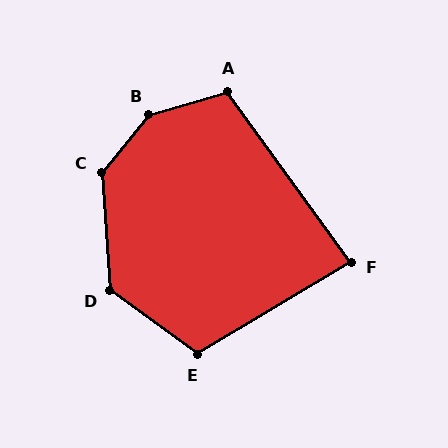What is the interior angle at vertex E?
Approximately 113 degrees (obtuse).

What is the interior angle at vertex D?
Approximately 129 degrees (obtuse).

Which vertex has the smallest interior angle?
F, at approximately 85 degrees.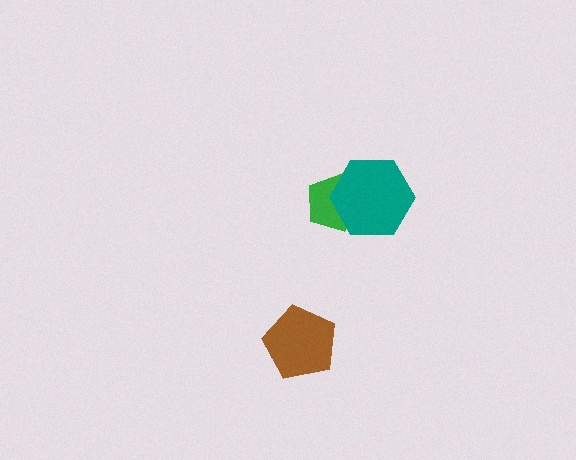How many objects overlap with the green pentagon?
1 object overlaps with the green pentagon.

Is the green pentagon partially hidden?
Yes, it is partially covered by another shape.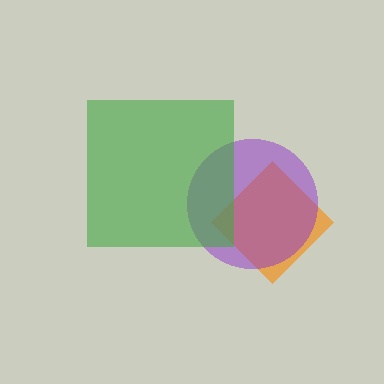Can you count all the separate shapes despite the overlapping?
Yes, there are 3 separate shapes.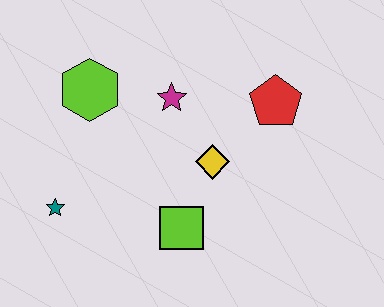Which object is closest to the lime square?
The yellow diamond is closest to the lime square.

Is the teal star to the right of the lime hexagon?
No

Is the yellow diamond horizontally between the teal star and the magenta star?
No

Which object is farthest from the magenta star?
The teal star is farthest from the magenta star.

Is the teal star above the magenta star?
No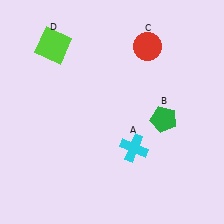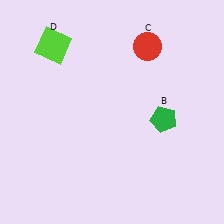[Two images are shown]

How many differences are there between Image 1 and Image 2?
There is 1 difference between the two images.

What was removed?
The cyan cross (A) was removed in Image 2.